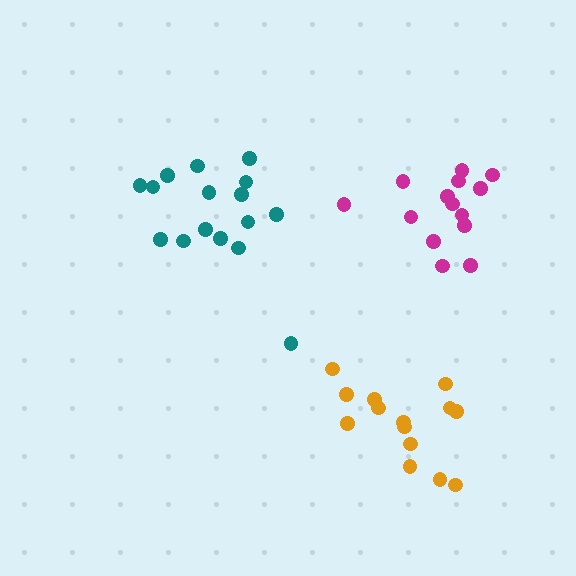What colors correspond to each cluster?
The clusters are colored: magenta, orange, teal.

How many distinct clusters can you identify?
There are 3 distinct clusters.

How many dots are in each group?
Group 1: 14 dots, Group 2: 14 dots, Group 3: 16 dots (44 total).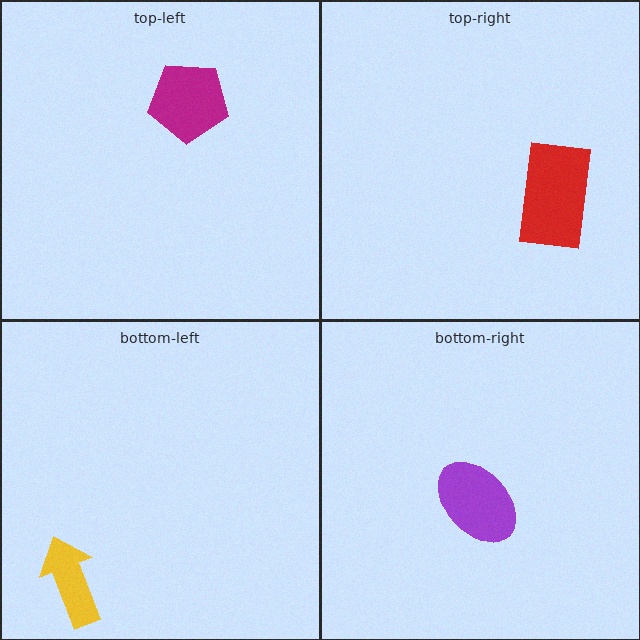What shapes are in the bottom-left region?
The yellow arrow.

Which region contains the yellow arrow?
The bottom-left region.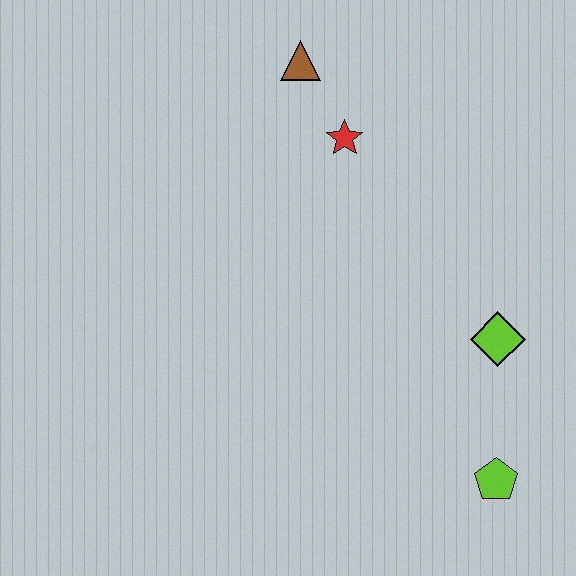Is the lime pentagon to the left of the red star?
No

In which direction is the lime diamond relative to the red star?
The lime diamond is below the red star.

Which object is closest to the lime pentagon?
The lime diamond is closest to the lime pentagon.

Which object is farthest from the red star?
The lime pentagon is farthest from the red star.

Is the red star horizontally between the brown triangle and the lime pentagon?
Yes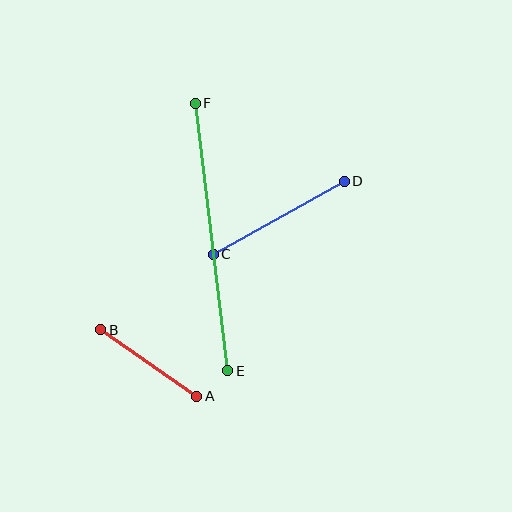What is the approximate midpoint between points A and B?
The midpoint is at approximately (149, 363) pixels.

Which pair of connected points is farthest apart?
Points E and F are farthest apart.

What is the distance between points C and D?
The distance is approximately 150 pixels.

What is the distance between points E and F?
The distance is approximately 269 pixels.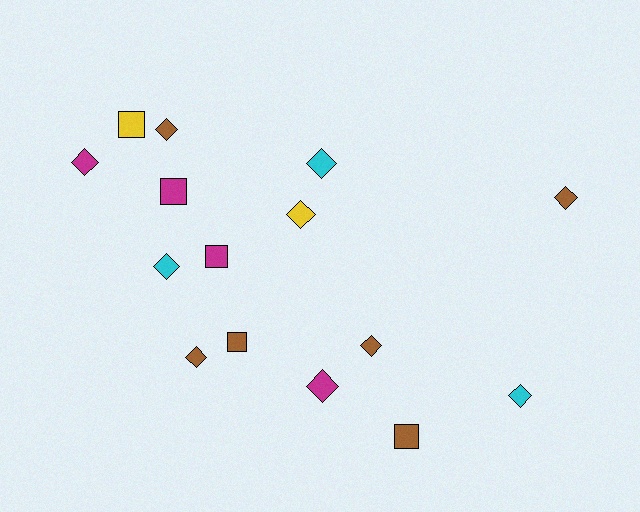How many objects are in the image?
There are 15 objects.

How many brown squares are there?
There are 2 brown squares.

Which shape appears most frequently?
Diamond, with 10 objects.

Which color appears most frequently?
Brown, with 6 objects.